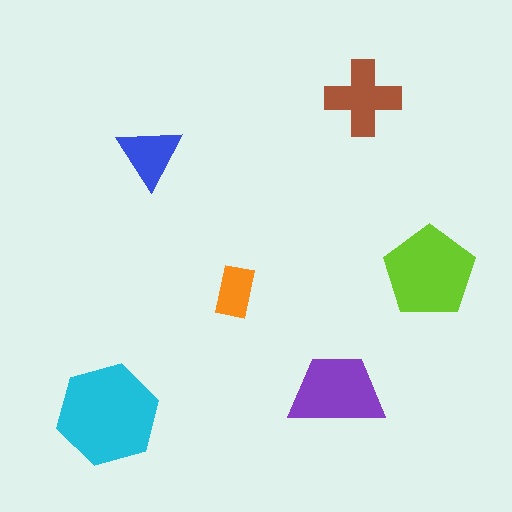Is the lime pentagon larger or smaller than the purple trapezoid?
Larger.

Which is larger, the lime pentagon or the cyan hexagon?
The cyan hexagon.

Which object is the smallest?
The orange rectangle.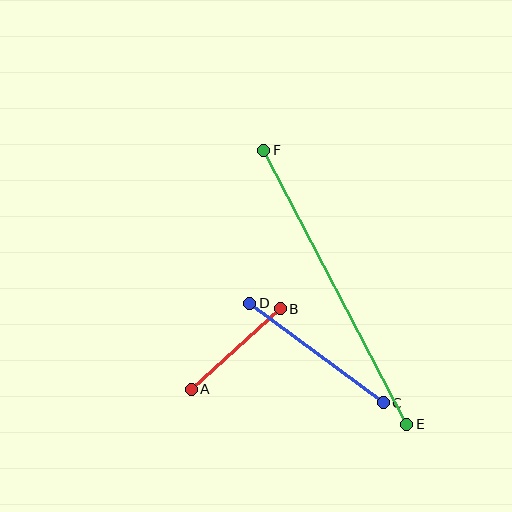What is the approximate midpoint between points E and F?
The midpoint is at approximately (335, 287) pixels.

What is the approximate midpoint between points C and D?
The midpoint is at approximately (316, 353) pixels.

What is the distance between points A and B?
The distance is approximately 120 pixels.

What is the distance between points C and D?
The distance is approximately 167 pixels.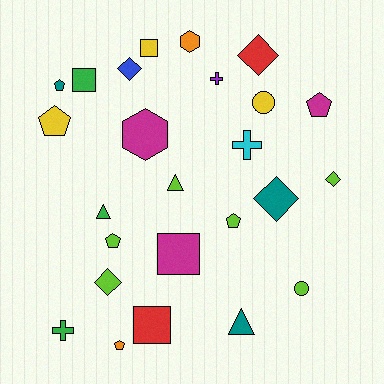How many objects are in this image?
There are 25 objects.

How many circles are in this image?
There are 2 circles.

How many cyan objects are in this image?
There is 1 cyan object.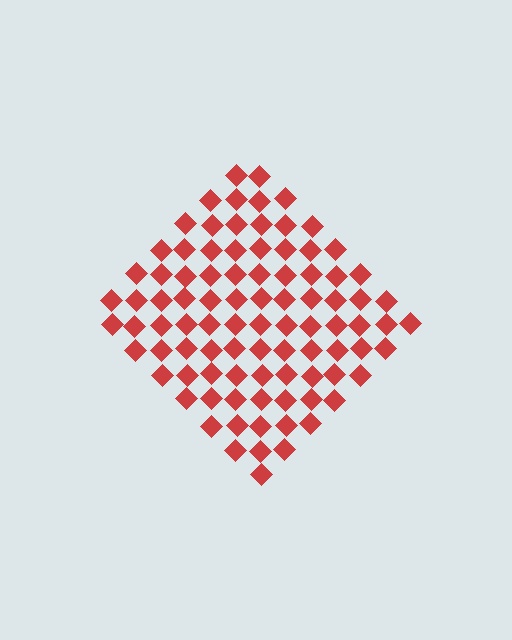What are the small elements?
The small elements are diamonds.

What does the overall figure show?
The overall figure shows a diamond.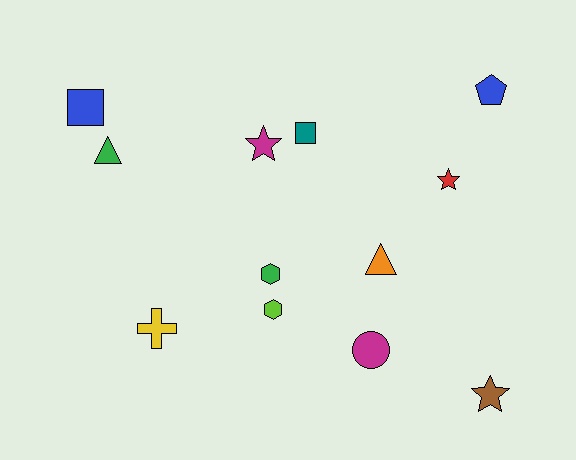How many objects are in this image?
There are 12 objects.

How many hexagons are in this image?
There are 2 hexagons.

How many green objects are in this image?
There are 2 green objects.